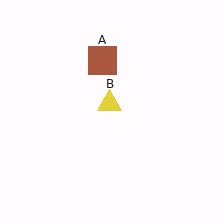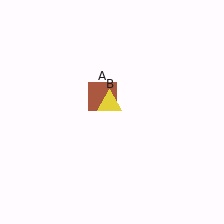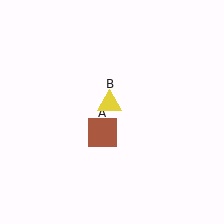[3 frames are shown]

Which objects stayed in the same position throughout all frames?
Yellow triangle (object B) remained stationary.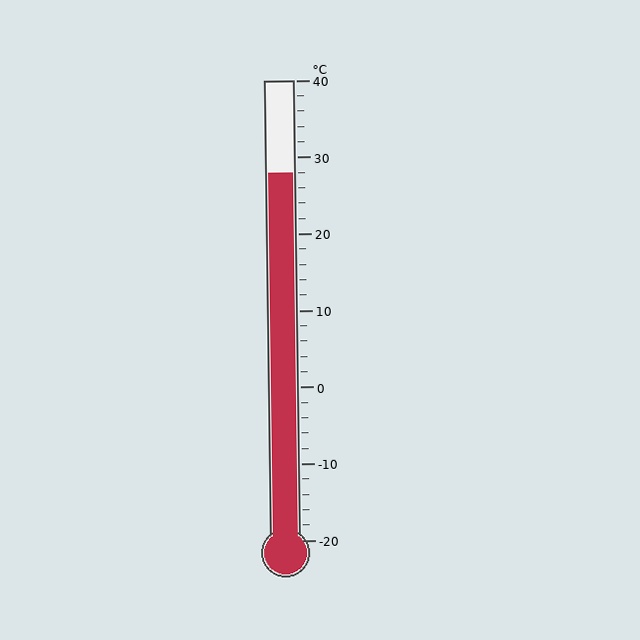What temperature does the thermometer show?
The thermometer shows approximately 28°C.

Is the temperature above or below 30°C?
The temperature is below 30°C.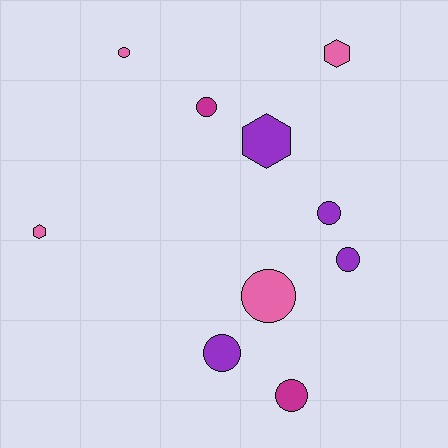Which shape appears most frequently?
Circle, with 7 objects.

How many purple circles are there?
There are 3 purple circles.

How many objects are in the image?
There are 10 objects.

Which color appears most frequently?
Purple, with 4 objects.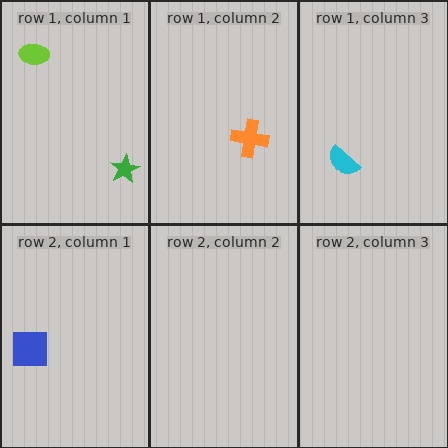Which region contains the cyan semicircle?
The row 1, column 3 region.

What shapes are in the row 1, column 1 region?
The lime ellipse, the green star.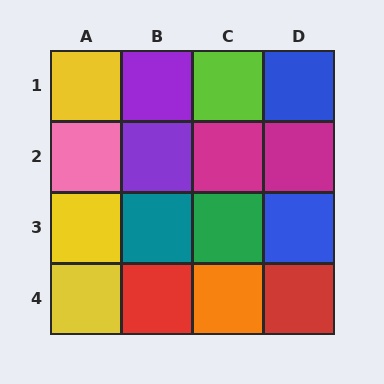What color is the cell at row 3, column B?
Teal.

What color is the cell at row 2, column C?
Magenta.